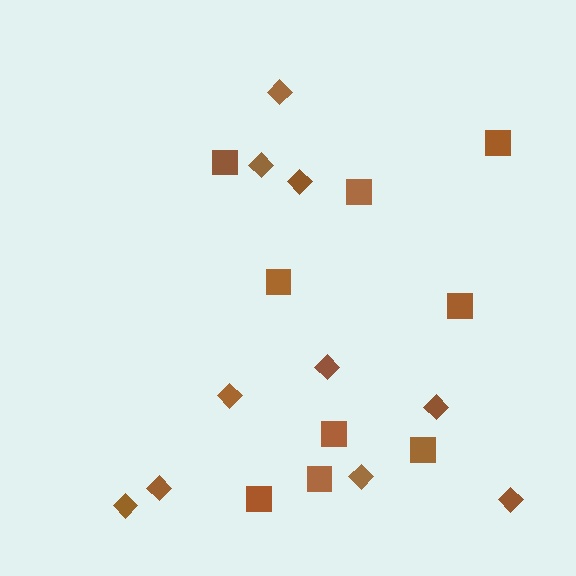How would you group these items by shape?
There are 2 groups: one group of diamonds (10) and one group of squares (9).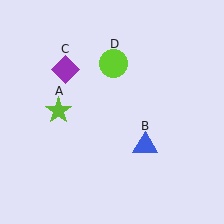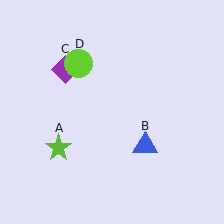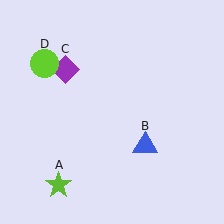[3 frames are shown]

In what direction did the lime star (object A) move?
The lime star (object A) moved down.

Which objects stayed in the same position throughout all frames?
Blue triangle (object B) and purple diamond (object C) remained stationary.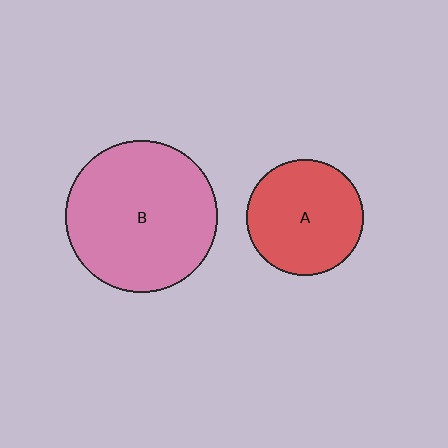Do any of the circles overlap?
No, none of the circles overlap.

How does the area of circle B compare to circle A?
Approximately 1.7 times.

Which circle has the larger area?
Circle B (pink).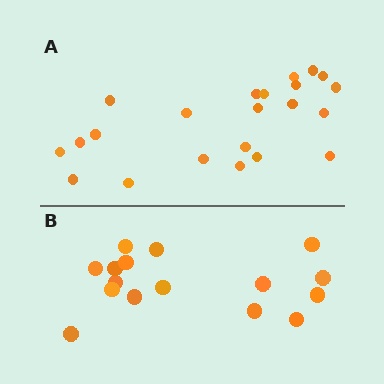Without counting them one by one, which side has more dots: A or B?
Region A (the top region) has more dots.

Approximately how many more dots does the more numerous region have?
Region A has about 6 more dots than region B.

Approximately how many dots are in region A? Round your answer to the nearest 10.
About 20 dots. (The exact count is 22, which rounds to 20.)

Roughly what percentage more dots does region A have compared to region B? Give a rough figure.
About 40% more.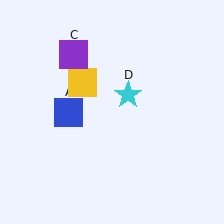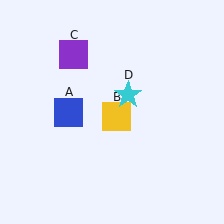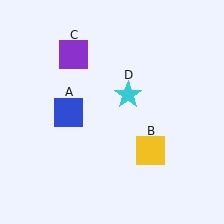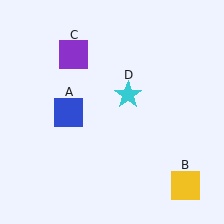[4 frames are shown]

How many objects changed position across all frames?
1 object changed position: yellow square (object B).